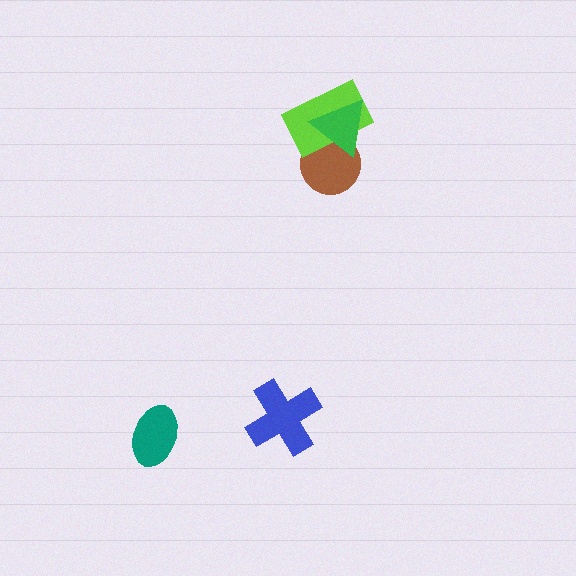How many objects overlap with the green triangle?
2 objects overlap with the green triangle.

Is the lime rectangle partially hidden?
Yes, it is partially covered by another shape.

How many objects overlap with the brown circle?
2 objects overlap with the brown circle.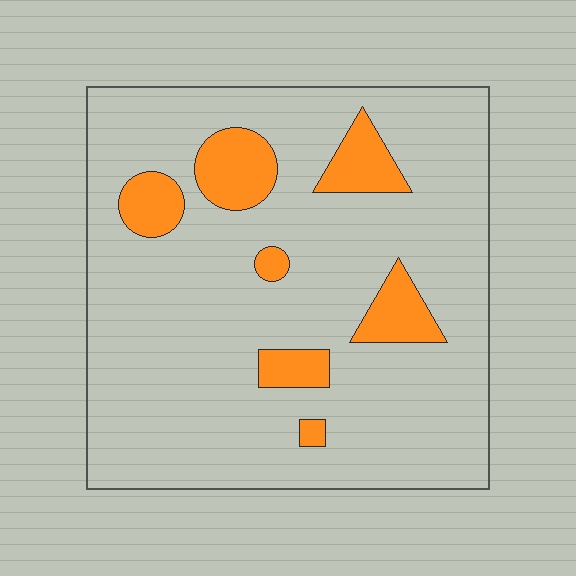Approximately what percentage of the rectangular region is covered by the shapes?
Approximately 15%.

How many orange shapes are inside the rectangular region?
7.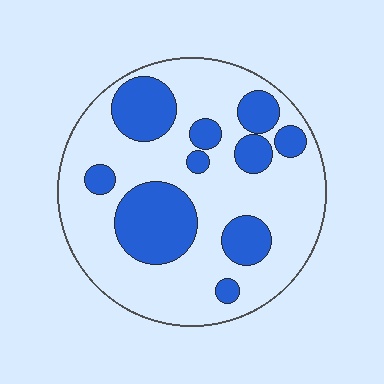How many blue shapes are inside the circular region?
10.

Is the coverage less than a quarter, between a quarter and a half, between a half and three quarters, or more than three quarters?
Between a quarter and a half.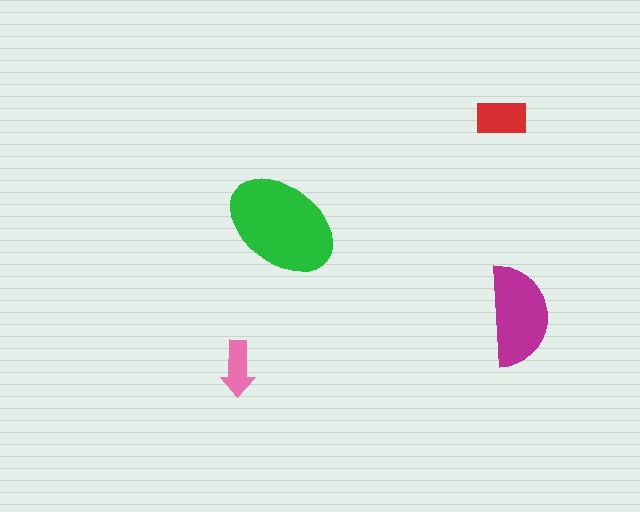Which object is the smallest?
The pink arrow.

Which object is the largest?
The green ellipse.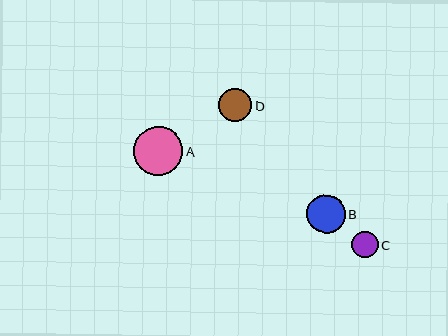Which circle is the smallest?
Circle C is the smallest with a size of approximately 26 pixels.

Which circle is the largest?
Circle A is the largest with a size of approximately 49 pixels.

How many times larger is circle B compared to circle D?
Circle B is approximately 1.1 times the size of circle D.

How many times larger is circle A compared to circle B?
Circle A is approximately 1.3 times the size of circle B.